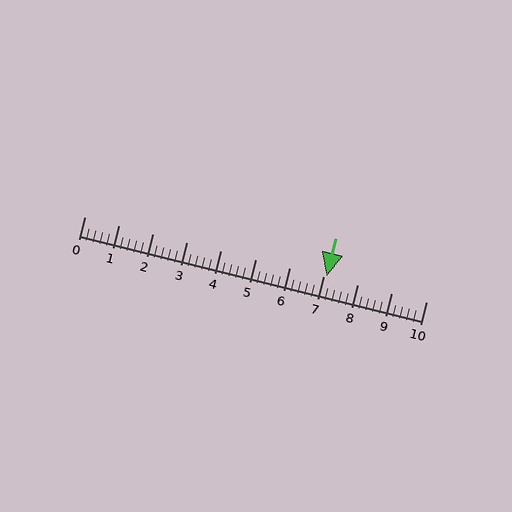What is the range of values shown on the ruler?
The ruler shows values from 0 to 10.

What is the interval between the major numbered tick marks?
The major tick marks are spaced 1 units apart.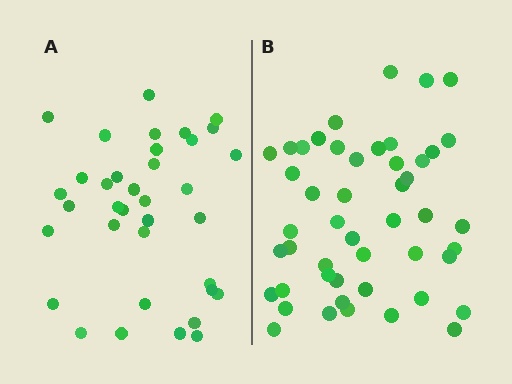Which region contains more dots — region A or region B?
Region B (the right region) has more dots.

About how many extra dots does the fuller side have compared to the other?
Region B has roughly 12 or so more dots than region A.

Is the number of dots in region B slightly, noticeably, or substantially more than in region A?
Region B has noticeably more, but not dramatically so. The ratio is roughly 1.3 to 1.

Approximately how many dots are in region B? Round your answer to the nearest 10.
About 50 dots. (The exact count is 48, which rounds to 50.)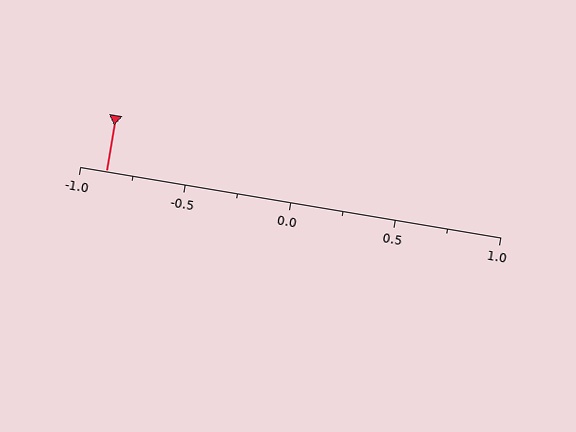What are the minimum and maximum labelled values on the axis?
The axis runs from -1.0 to 1.0.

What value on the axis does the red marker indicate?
The marker indicates approximately -0.88.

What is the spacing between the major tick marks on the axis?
The major ticks are spaced 0.5 apart.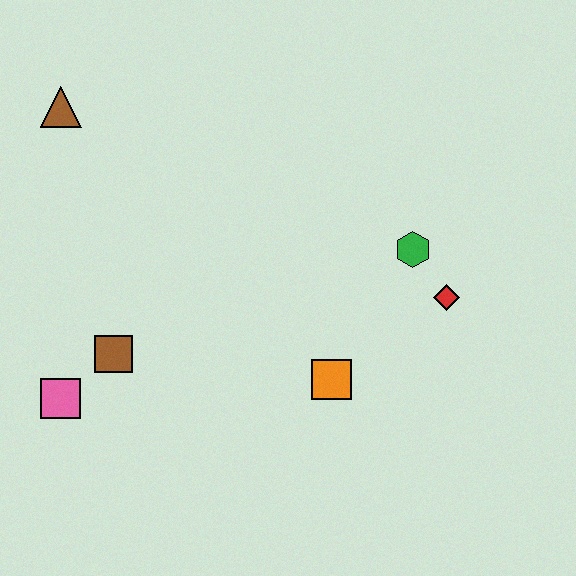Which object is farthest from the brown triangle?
The red diamond is farthest from the brown triangle.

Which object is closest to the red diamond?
The green hexagon is closest to the red diamond.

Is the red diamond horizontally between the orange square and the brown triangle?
No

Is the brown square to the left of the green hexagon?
Yes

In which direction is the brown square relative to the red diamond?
The brown square is to the left of the red diamond.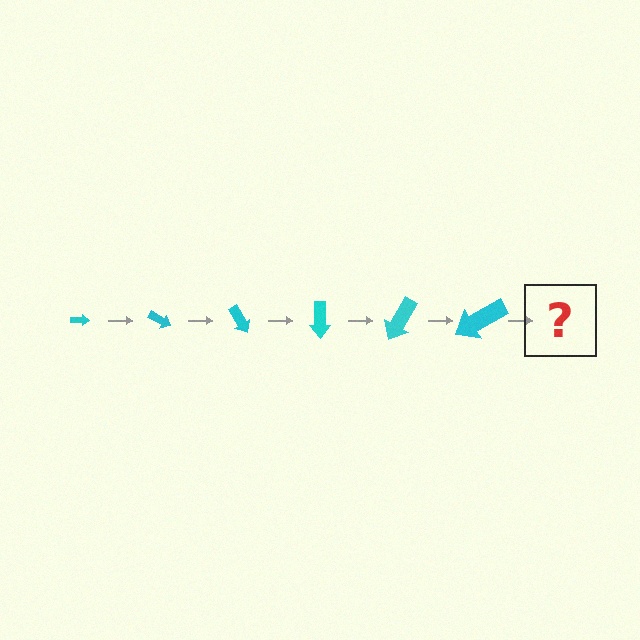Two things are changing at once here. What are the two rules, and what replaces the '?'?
The two rules are that the arrow grows larger each step and it rotates 30 degrees each step. The '?' should be an arrow, larger than the previous one and rotated 180 degrees from the start.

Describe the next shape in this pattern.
It should be an arrow, larger than the previous one and rotated 180 degrees from the start.